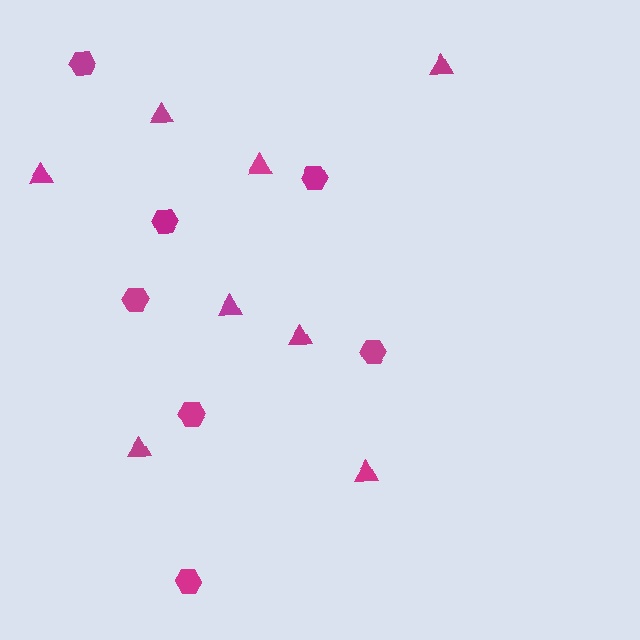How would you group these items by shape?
There are 2 groups: one group of triangles (8) and one group of hexagons (7).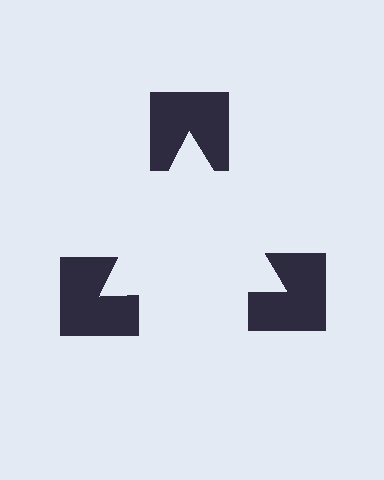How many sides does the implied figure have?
3 sides.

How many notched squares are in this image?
There are 3 — one at each vertex of the illusory triangle.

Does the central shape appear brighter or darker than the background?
It typically appears slightly brighter than the background, even though no actual brightness change is drawn.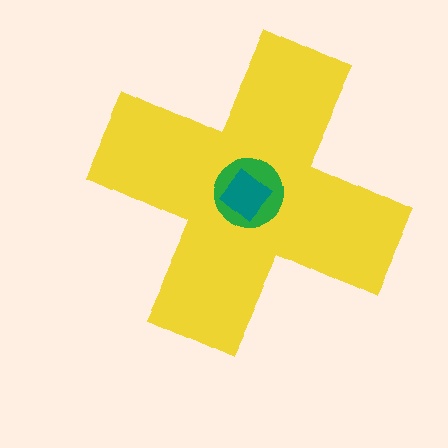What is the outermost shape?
The yellow cross.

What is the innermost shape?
The teal diamond.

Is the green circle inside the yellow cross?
Yes.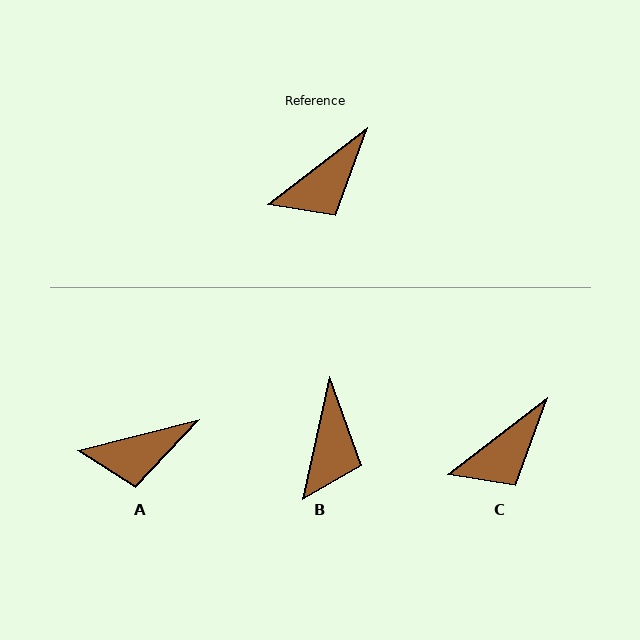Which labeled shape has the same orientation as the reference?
C.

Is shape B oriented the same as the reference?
No, it is off by about 40 degrees.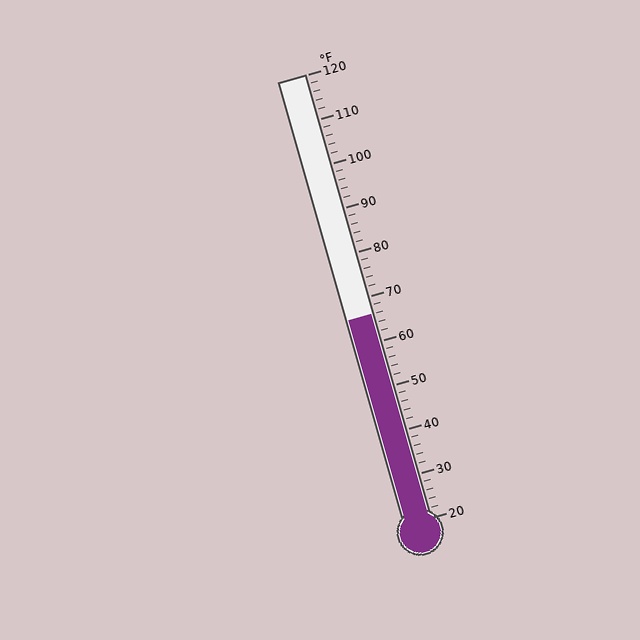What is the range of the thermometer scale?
The thermometer scale ranges from 20°F to 120°F.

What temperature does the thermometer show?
The thermometer shows approximately 66°F.